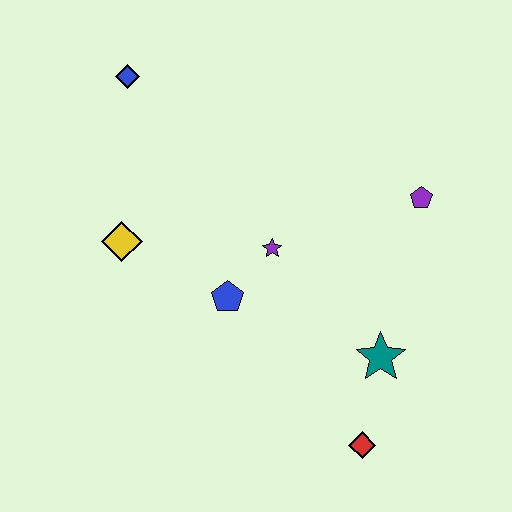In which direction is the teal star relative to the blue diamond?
The teal star is below the blue diamond.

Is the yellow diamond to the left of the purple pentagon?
Yes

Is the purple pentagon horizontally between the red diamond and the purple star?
No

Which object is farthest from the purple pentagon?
The blue diamond is farthest from the purple pentagon.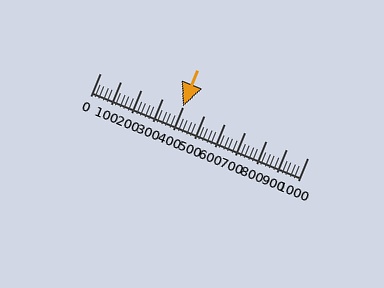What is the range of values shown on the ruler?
The ruler shows values from 0 to 1000.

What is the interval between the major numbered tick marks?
The major tick marks are spaced 100 units apart.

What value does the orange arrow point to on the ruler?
The orange arrow points to approximately 400.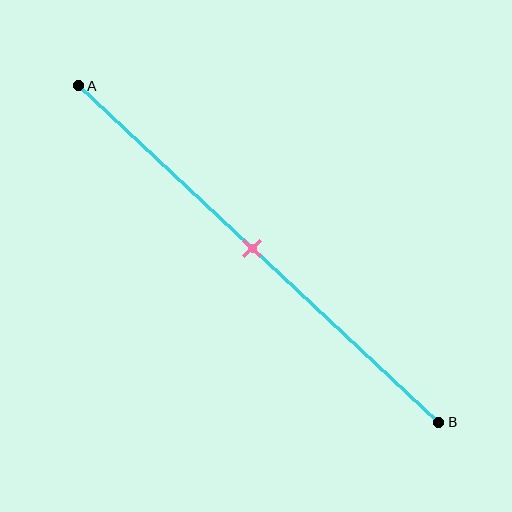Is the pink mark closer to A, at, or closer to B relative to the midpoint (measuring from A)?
The pink mark is approximately at the midpoint of segment AB.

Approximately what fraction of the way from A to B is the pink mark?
The pink mark is approximately 50% of the way from A to B.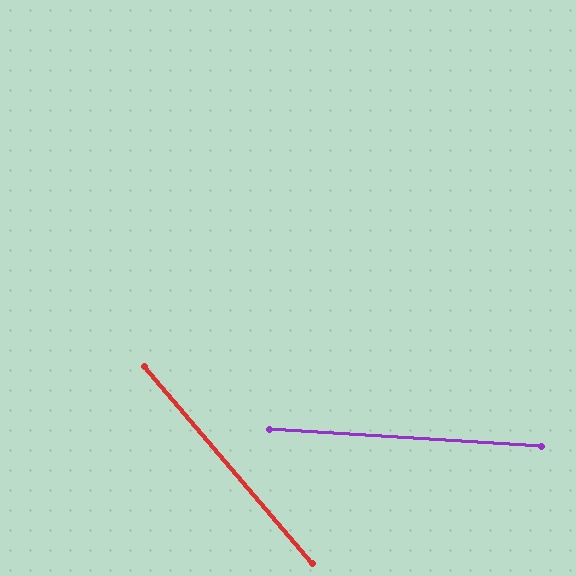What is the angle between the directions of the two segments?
Approximately 46 degrees.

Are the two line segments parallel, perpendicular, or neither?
Neither parallel nor perpendicular — they differ by about 46°.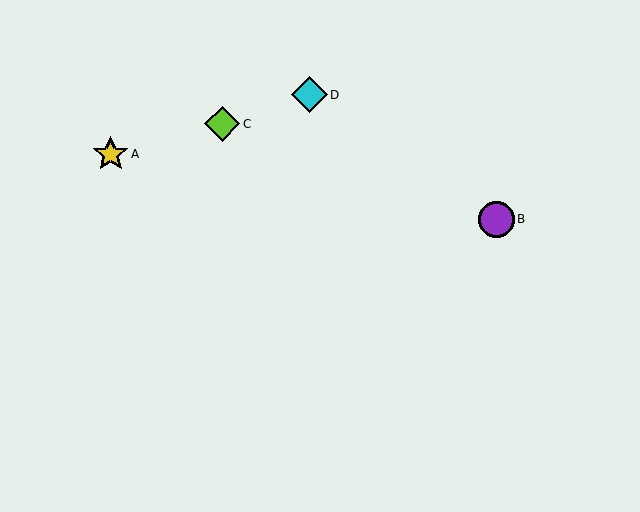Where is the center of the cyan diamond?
The center of the cyan diamond is at (309, 95).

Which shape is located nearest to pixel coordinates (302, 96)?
The cyan diamond (labeled D) at (309, 95) is nearest to that location.